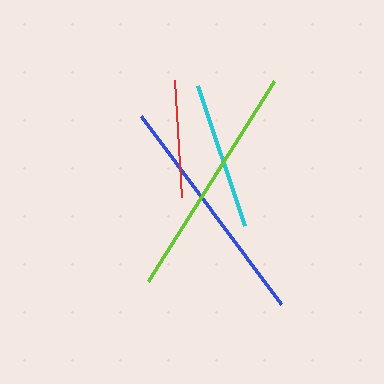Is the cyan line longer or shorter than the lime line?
The lime line is longer than the cyan line.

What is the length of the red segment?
The red segment is approximately 117 pixels long.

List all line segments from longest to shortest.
From longest to shortest: lime, blue, cyan, red.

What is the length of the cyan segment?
The cyan segment is approximately 148 pixels long.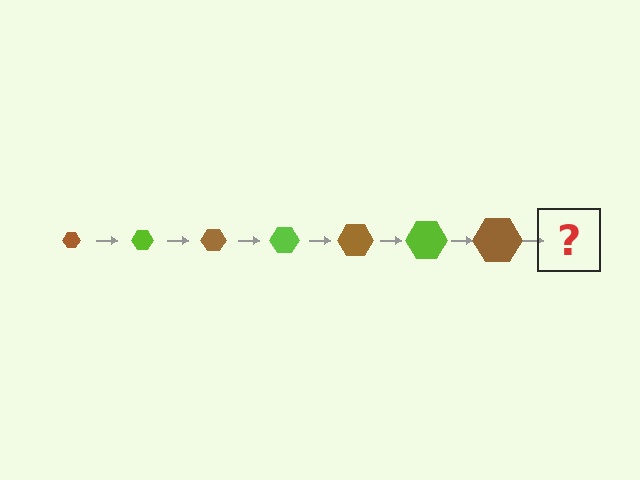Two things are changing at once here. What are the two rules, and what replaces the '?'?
The two rules are that the hexagon grows larger each step and the color cycles through brown and lime. The '?' should be a lime hexagon, larger than the previous one.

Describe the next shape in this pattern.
It should be a lime hexagon, larger than the previous one.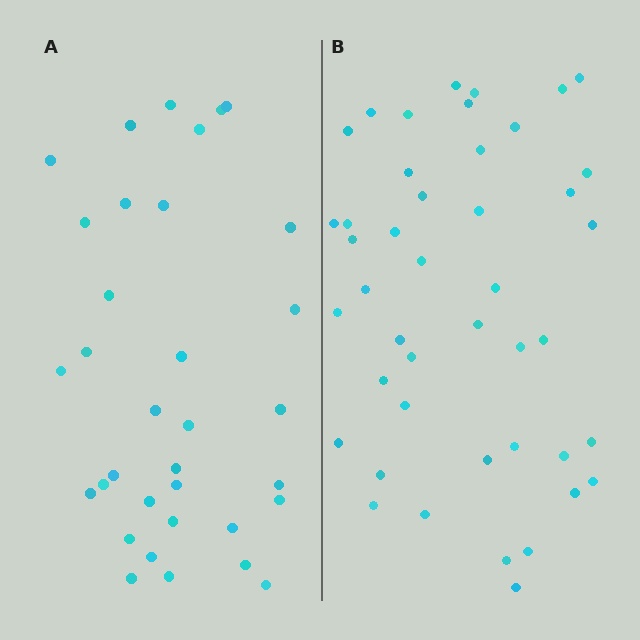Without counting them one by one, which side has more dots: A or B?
Region B (the right region) has more dots.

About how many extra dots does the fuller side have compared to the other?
Region B has roughly 10 or so more dots than region A.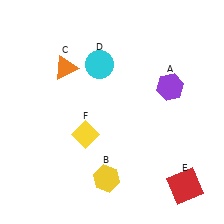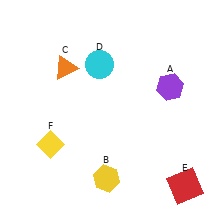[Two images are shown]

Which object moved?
The yellow diamond (F) moved left.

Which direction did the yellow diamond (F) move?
The yellow diamond (F) moved left.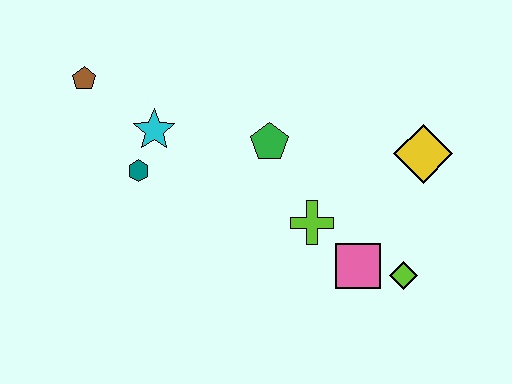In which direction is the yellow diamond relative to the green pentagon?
The yellow diamond is to the right of the green pentagon.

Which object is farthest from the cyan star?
The lime diamond is farthest from the cyan star.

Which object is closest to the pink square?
The lime diamond is closest to the pink square.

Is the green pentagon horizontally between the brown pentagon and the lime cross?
Yes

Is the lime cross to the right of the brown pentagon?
Yes